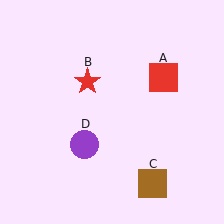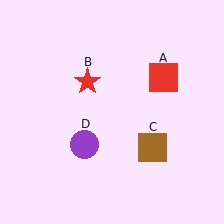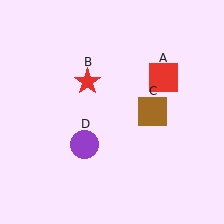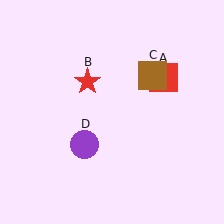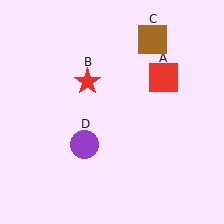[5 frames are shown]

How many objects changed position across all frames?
1 object changed position: brown square (object C).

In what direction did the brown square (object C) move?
The brown square (object C) moved up.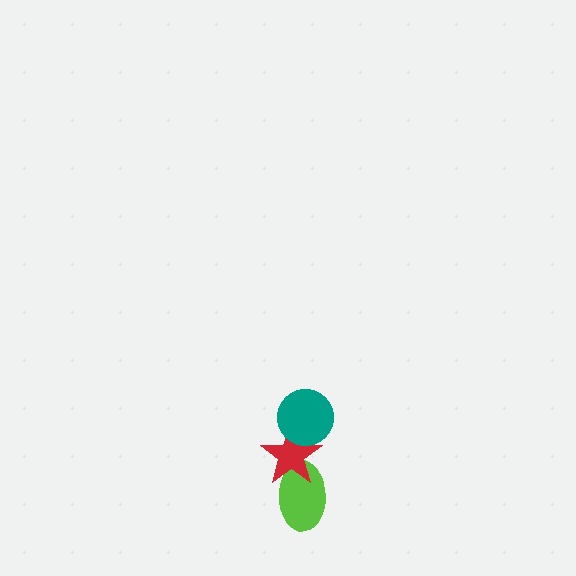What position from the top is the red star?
The red star is 2nd from the top.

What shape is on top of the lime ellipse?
The red star is on top of the lime ellipse.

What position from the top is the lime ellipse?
The lime ellipse is 3rd from the top.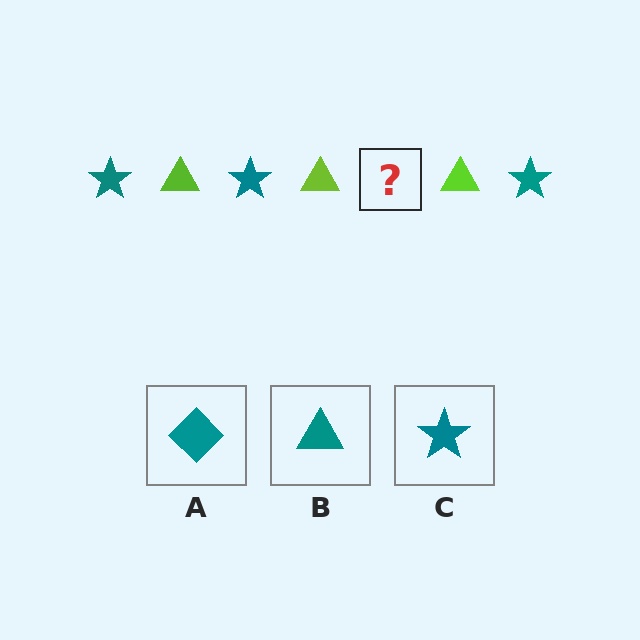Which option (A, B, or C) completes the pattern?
C.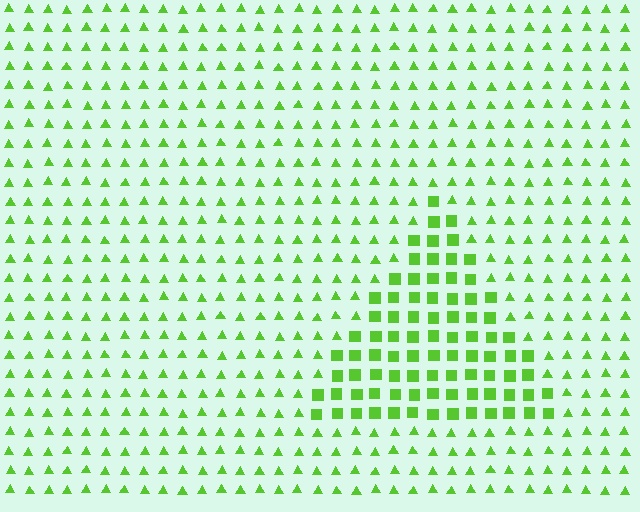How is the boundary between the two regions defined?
The boundary is defined by a change in element shape: squares inside vs. triangles outside. All elements share the same color and spacing.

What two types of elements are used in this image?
The image uses squares inside the triangle region and triangles outside it.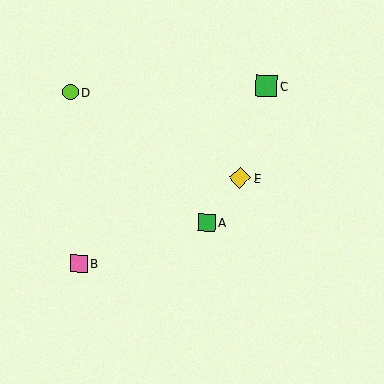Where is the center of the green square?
The center of the green square is at (206, 223).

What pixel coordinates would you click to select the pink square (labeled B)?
Click at (79, 263) to select the pink square B.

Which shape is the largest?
The yellow diamond (labeled E) is the largest.